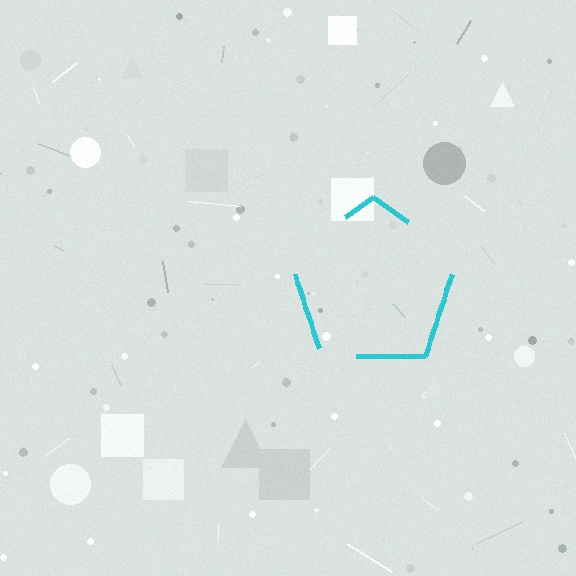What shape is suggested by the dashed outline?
The dashed outline suggests a pentagon.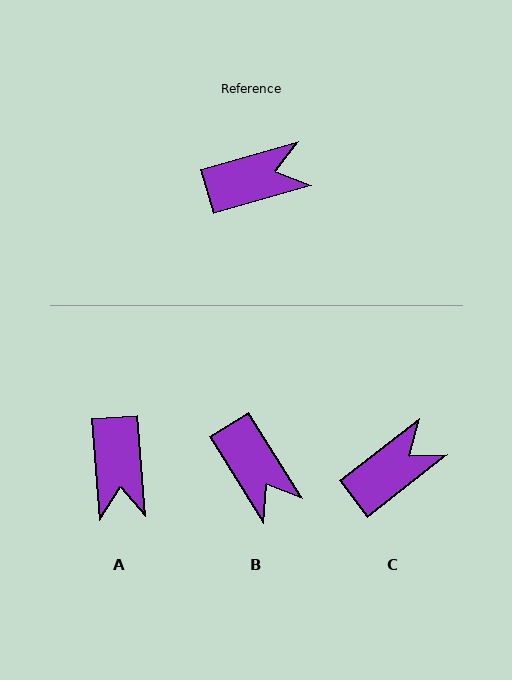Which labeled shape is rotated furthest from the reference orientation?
A, about 102 degrees away.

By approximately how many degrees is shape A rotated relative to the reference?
Approximately 102 degrees clockwise.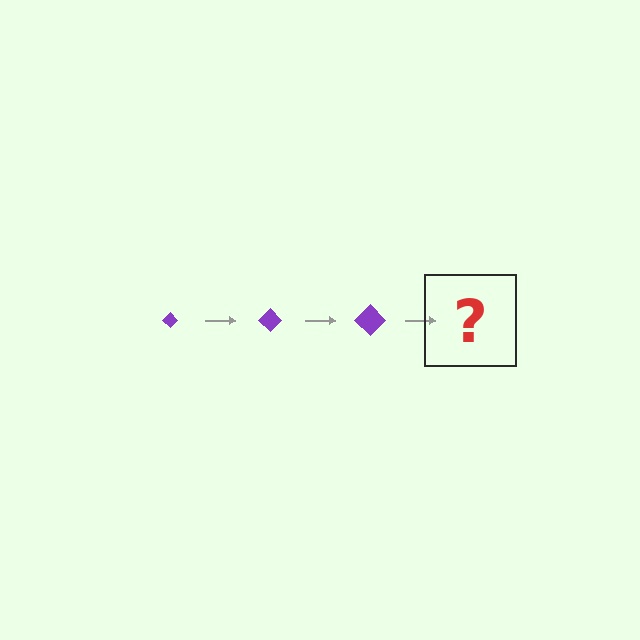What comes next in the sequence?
The next element should be a purple diamond, larger than the previous one.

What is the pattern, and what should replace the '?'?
The pattern is that the diamond gets progressively larger each step. The '?' should be a purple diamond, larger than the previous one.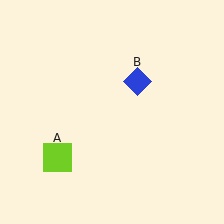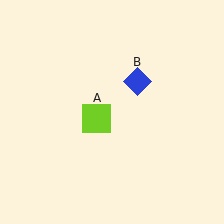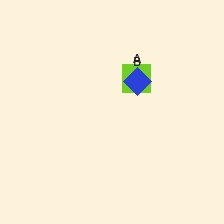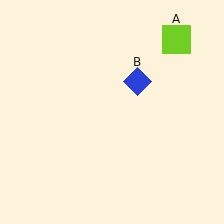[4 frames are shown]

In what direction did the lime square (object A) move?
The lime square (object A) moved up and to the right.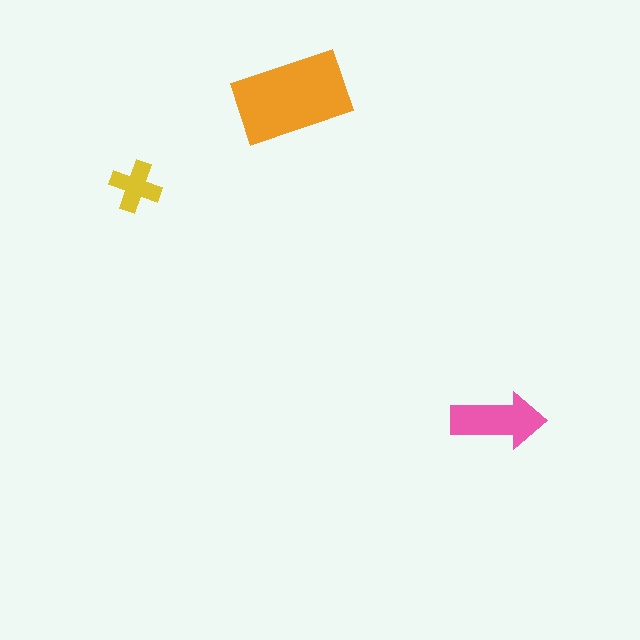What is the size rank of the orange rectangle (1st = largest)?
1st.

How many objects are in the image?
There are 3 objects in the image.